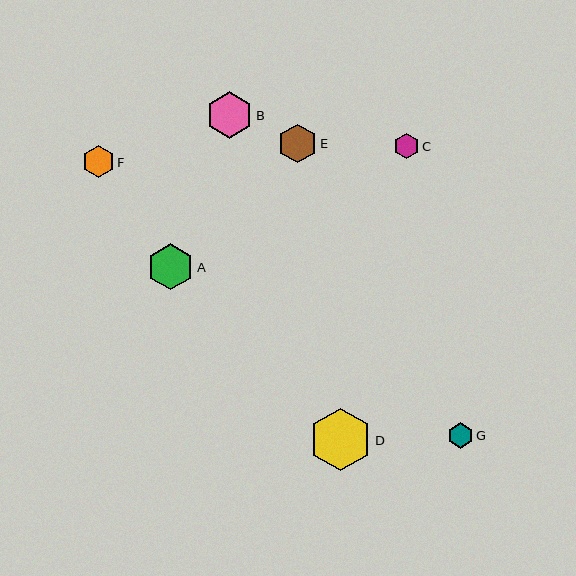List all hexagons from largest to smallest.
From largest to smallest: D, B, A, E, F, G, C.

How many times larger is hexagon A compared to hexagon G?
Hexagon A is approximately 1.8 times the size of hexagon G.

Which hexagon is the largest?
Hexagon D is the largest with a size of approximately 63 pixels.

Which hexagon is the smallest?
Hexagon C is the smallest with a size of approximately 25 pixels.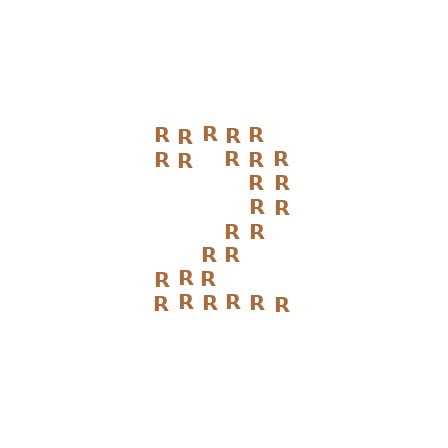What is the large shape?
The large shape is the digit 2.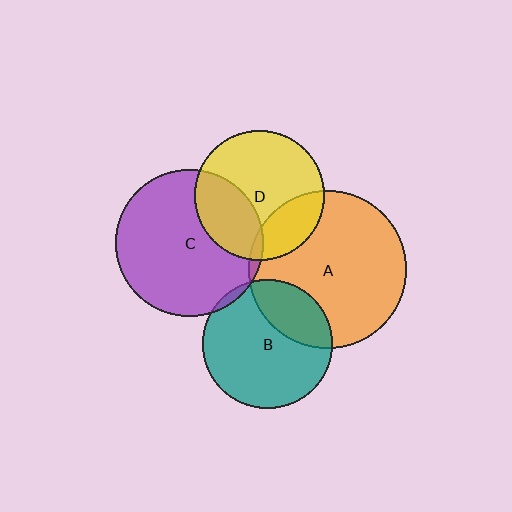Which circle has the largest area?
Circle A (orange).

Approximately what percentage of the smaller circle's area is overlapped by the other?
Approximately 30%.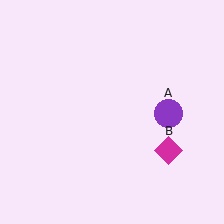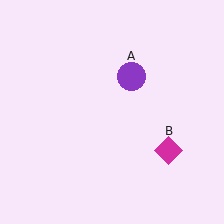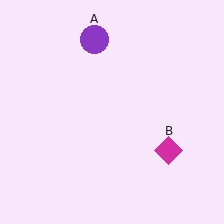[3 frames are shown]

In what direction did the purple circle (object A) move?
The purple circle (object A) moved up and to the left.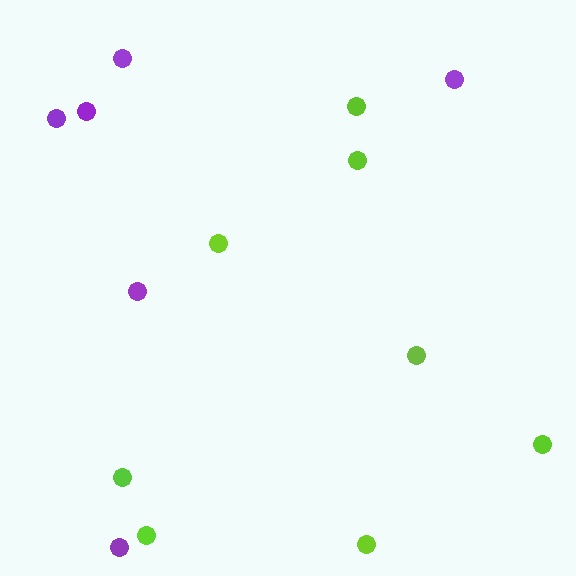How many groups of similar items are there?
There are 2 groups: one group of purple circles (6) and one group of lime circles (8).